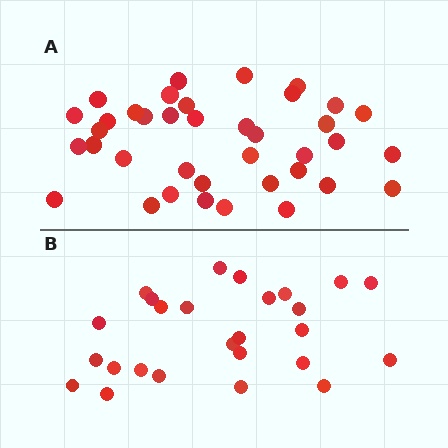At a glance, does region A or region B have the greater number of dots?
Region A (the top region) has more dots.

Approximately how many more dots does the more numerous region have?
Region A has roughly 12 or so more dots than region B.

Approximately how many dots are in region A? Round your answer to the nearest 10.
About 40 dots. (The exact count is 38, which rounds to 40.)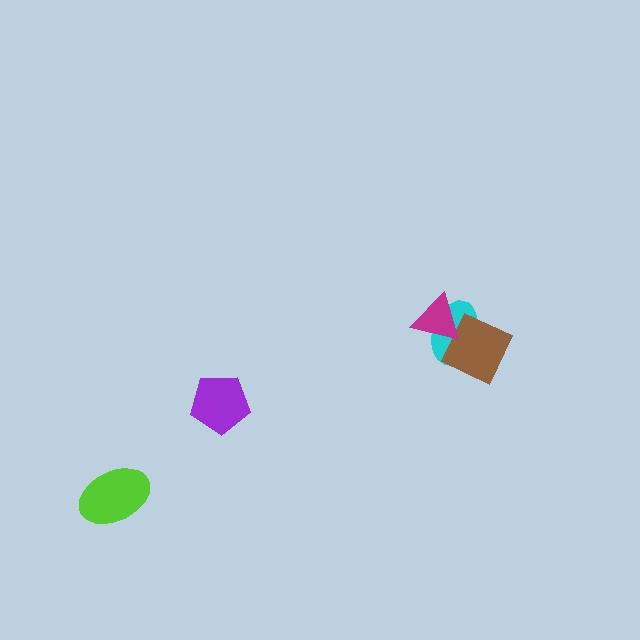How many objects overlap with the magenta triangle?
2 objects overlap with the magenta triangle.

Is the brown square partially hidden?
Yes, it is partially covered by another shape.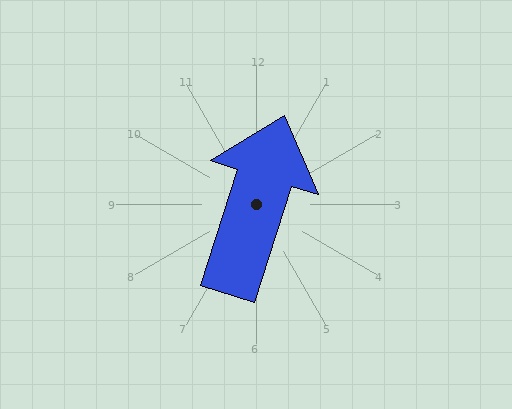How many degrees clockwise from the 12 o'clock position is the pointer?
Approximately 18 degrees.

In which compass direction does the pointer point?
North.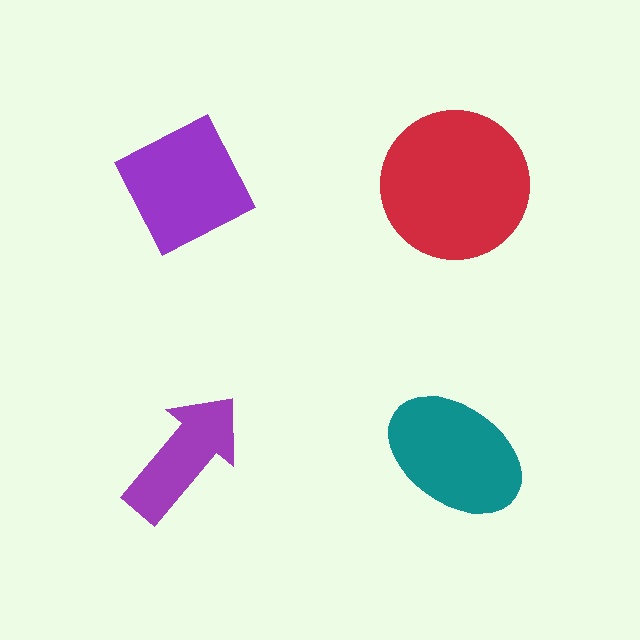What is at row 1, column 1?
A purple diamond.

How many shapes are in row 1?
2 shapes.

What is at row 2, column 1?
A purple arrow.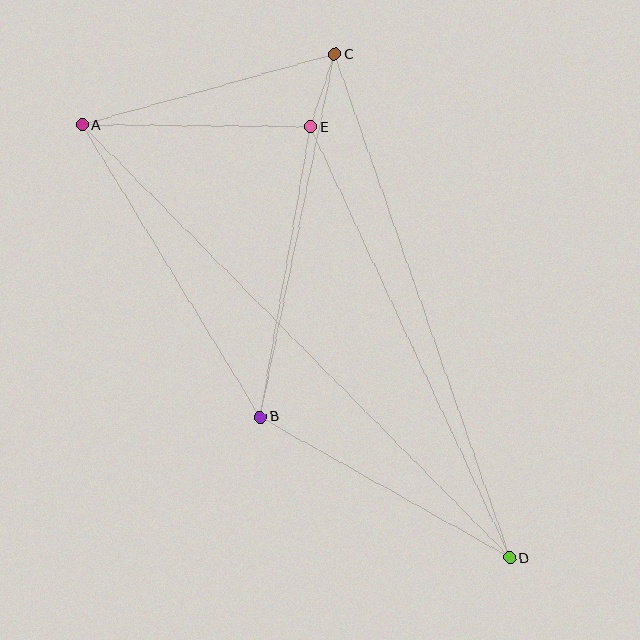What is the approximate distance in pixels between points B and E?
The distance between B and E is approximately 294 pixels.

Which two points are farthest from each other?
Points A and D are farthest from each other.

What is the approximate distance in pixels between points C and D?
The distance between C and D is approximately 533 pixels.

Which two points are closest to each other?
Points C and E are closest to each other.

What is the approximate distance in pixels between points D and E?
The distance between D and E is approximately 475 pixels.